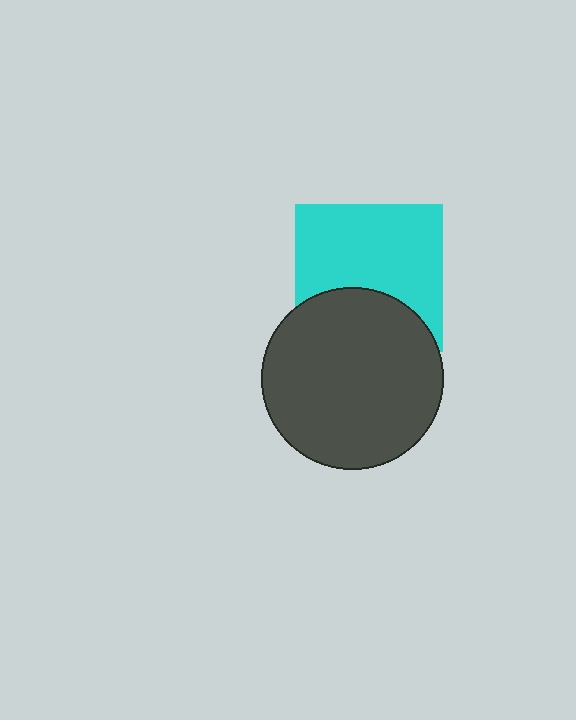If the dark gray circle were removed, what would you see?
You would see the complete cyan square.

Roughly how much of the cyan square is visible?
Most of it is visible (roughly 66%).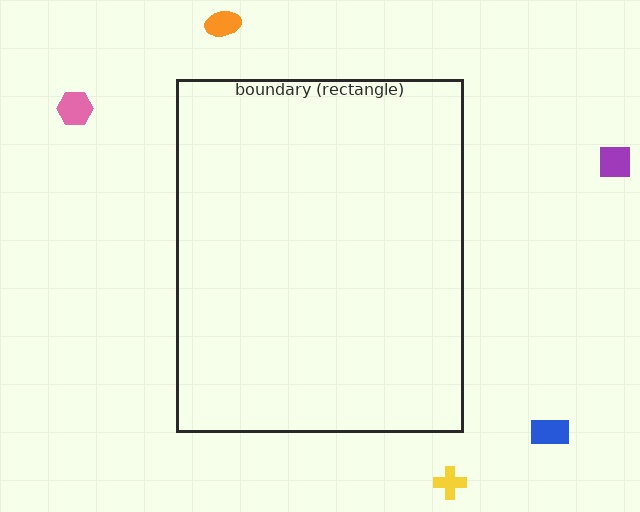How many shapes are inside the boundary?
0 inside, 5 outside.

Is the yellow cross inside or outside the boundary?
Outside.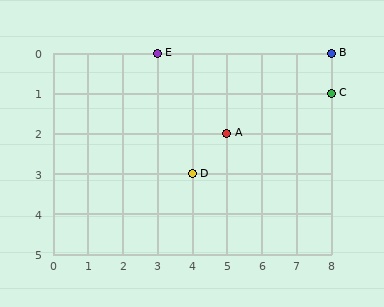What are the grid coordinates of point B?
Point B is at grid coordinates (8, 0).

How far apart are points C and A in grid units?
Points C and A are 3 columns and 1 row apart (about 3.2 grid units diagonally).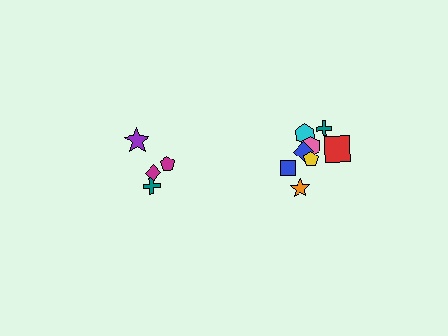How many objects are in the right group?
There are 8 objects.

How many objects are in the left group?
There are 4 objects.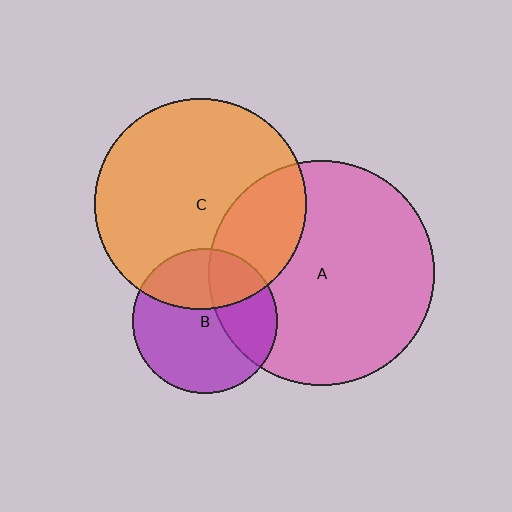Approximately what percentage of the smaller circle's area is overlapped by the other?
Approximately 25%.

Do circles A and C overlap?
Yes.